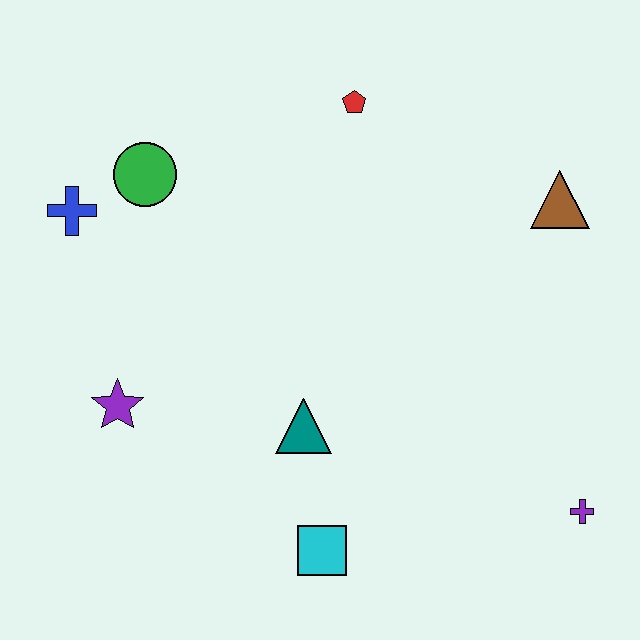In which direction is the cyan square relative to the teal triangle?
The cyan square is below the teal triangle.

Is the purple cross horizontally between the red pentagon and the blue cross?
No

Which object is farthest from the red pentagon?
The purple cross is farthest from the red pentagon.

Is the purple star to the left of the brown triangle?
Yes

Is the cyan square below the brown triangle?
Yes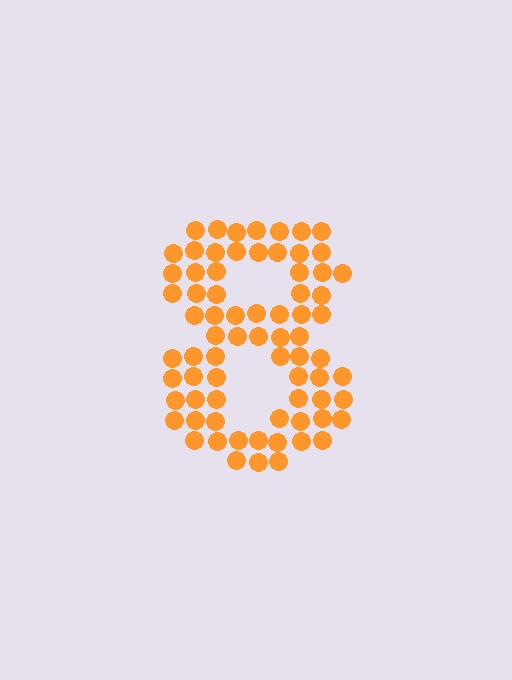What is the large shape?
The large shape is the digit 8.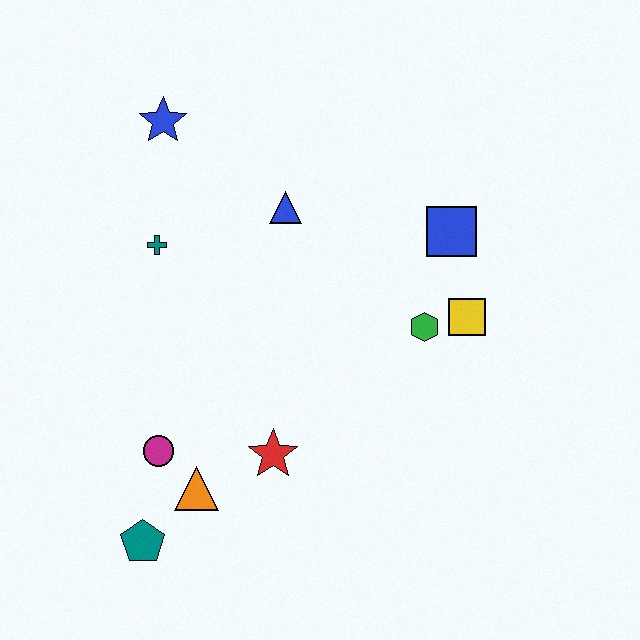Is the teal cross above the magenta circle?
Yes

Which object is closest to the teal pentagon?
The orange triangle is closest to the teal pentagon.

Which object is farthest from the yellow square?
The teal pentagon is farthest from the yellow square.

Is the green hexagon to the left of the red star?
No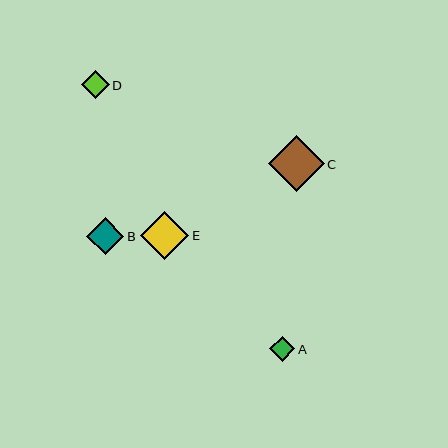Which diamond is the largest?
Diamond C is the largest with a size of approximately 56 pixels.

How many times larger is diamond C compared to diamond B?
Diamond C is approximately 1.5 times the size of diamond B.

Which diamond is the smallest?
Diamond A is the smallest with a size of approximately 25 pixels.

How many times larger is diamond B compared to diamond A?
Diamond B is approximately 1.5 times the size of diamond A.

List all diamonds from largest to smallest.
From largest to smallest: C, E, B, D, A.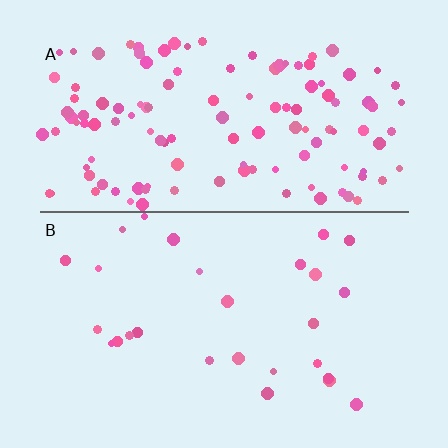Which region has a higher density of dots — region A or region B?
A (the top).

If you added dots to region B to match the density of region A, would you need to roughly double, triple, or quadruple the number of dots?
Approximately quadruple.